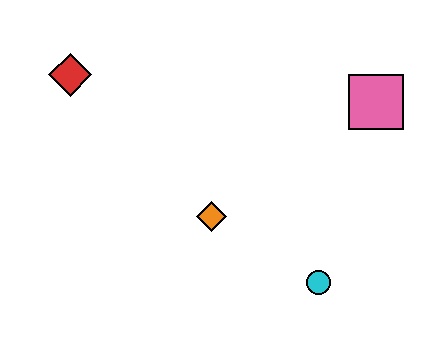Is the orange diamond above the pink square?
No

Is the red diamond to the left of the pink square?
Yes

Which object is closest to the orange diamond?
The cyan circle is closest to the orange diamond.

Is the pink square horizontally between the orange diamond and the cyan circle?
No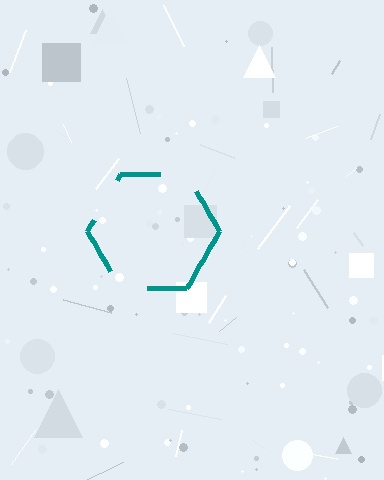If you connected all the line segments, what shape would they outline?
They would outline a hexagon.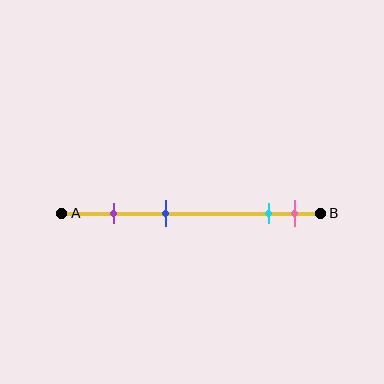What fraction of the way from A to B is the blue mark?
The blue mark is approximately 40% (0.4) of the way from A to B.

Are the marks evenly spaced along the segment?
No, the marks are not evenly spaced.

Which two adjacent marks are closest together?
The cyan and pink marks are the closest adjacent pair.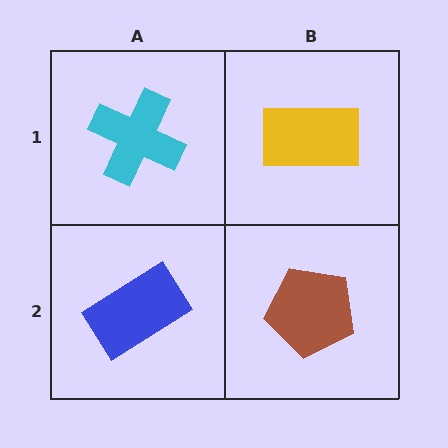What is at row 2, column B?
A brown pentagon.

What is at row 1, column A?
A cyan cross.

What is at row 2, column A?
A blue rectangle.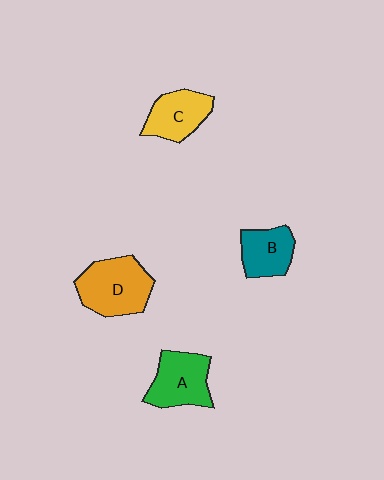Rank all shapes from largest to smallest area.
From largest to smallest: D (orange), A (green), C (yellow), B (teal).